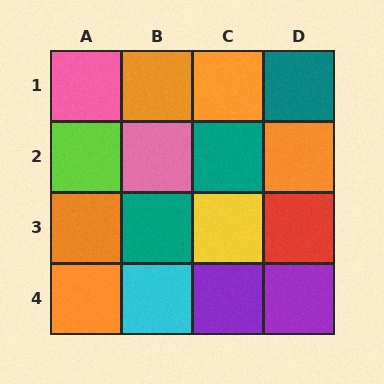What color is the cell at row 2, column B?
Pink.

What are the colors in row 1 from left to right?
Pink, orange, orange, teal.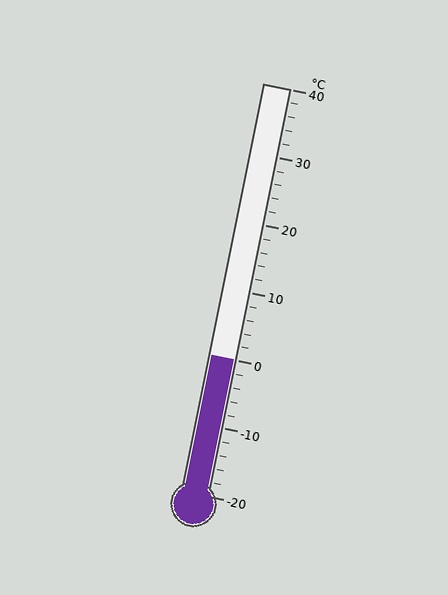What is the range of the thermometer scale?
The thermometer scale ranges from -20°C to 40°C.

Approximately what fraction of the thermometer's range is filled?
The thermometer is filled to approximately 35% of its range.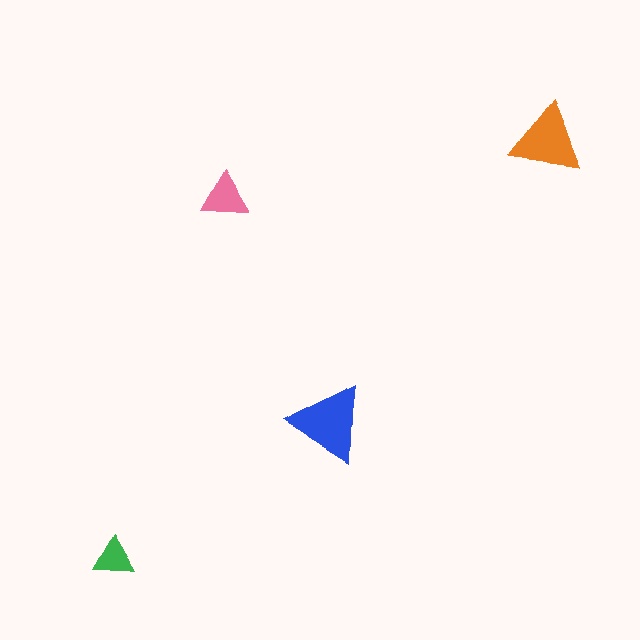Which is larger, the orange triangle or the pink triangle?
The orange one.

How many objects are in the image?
There are 4 objects in the image.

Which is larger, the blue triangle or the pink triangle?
The blue one.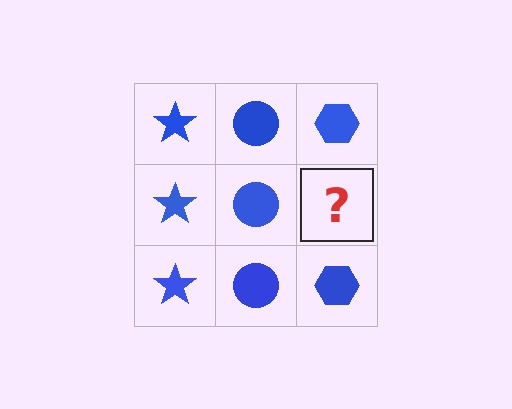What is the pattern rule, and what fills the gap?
The rule is that each column has a consistent shape. The gap should be filled with a blue hexagon.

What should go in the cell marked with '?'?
The missing cell should contain a blue hexagon.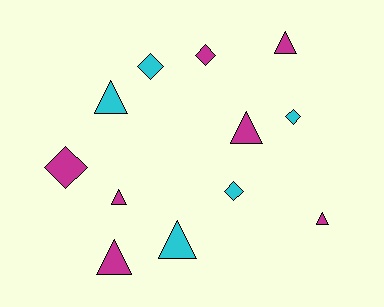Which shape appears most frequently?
Triangle, with 7 objects.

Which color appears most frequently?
Magenta, with 7 objects.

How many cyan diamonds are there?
There are 3 cyan diamonds.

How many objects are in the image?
There are 12 objects.